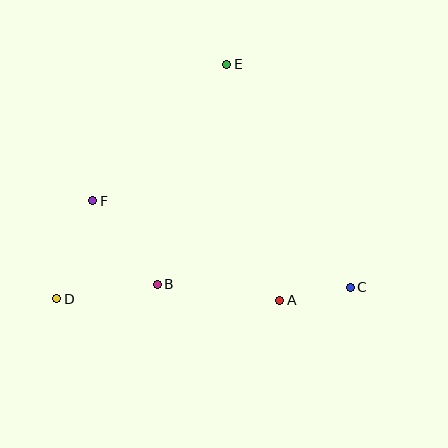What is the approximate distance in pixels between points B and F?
The distance between B and F is approximately 106 pixels.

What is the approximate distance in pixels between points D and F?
The distance between D and F is approximately 104 pixels.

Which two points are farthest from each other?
Points C and D are farthest from each other.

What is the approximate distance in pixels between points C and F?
The distance between C and F is approximately 272 pixels.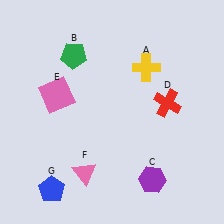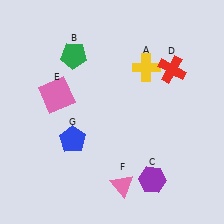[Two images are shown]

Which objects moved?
The objects that moved are: the red cross (D), the pink triangle (F), the blue pentagon (G).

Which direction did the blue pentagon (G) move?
The blue pentagon (G) moved up.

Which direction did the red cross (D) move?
The red cross (D) moved up.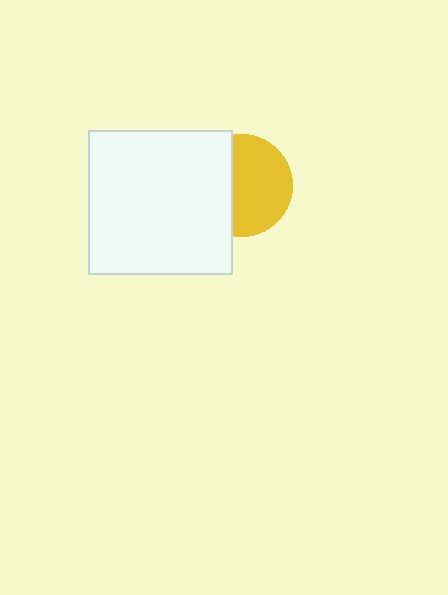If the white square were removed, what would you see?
You would see the complete yellow circle.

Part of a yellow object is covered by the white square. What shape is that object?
It is a circle.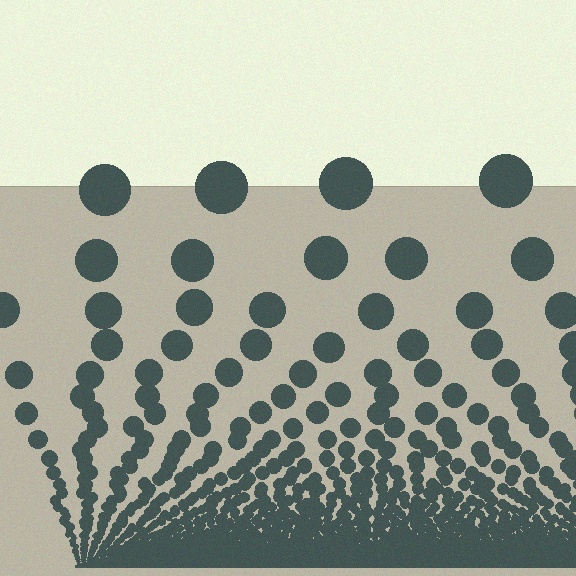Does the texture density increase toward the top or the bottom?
Density increases toward the bottom.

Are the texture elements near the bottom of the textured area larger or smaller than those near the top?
Smaller. The gradient is inverted — elements near the bottom are smaller and denser.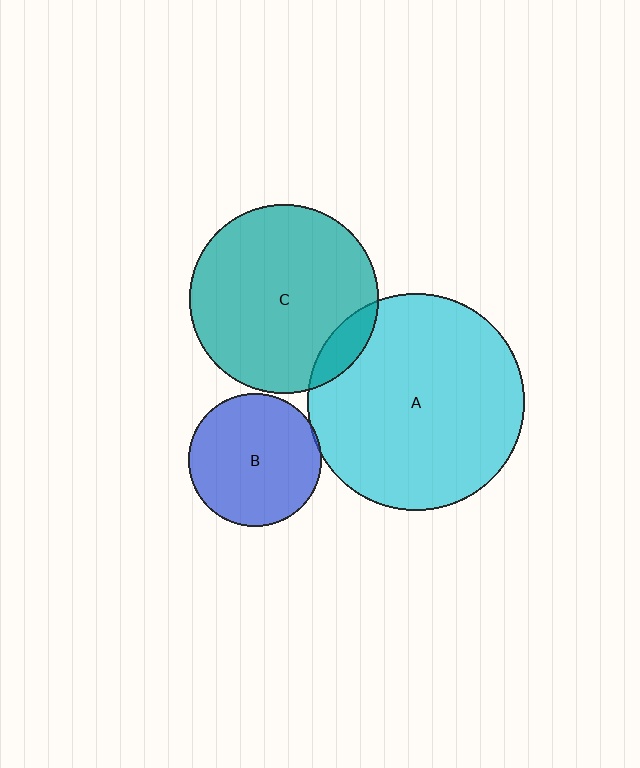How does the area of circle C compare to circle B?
Approximately 2.0 times.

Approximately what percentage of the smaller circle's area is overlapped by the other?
Approximately 5%.